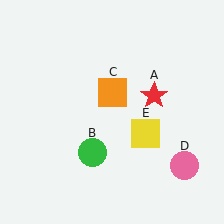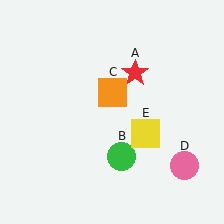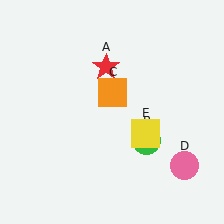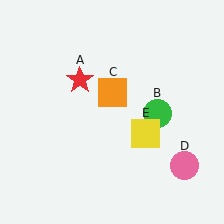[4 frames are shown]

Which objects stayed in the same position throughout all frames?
Orange square (object C) and pink circle (object D) and yellow square (object E) remained stationary.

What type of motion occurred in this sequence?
The red star (object A), green circle (object B) rotated counterclockwise around the center of the scene.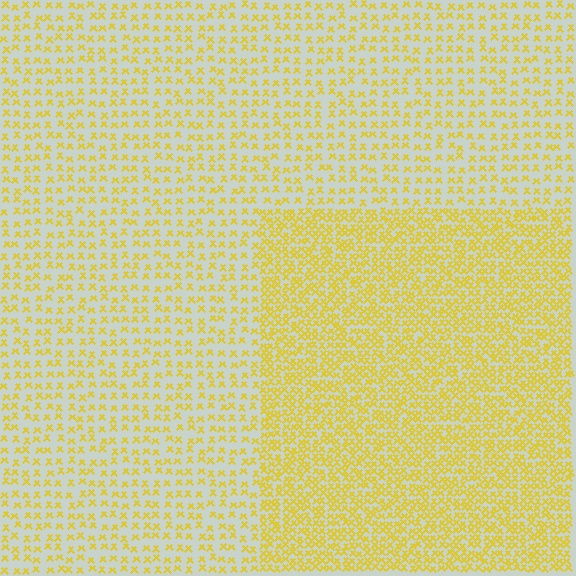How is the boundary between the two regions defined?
The boundary is defined by a change in element density (approximately 2.1x ratio). All elements are the same color, size, and shape.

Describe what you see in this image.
The image contains small yellow elements arranged at two different densities. A rectangle-shaped region is visible where the elements are more densely packed than the surrounding area.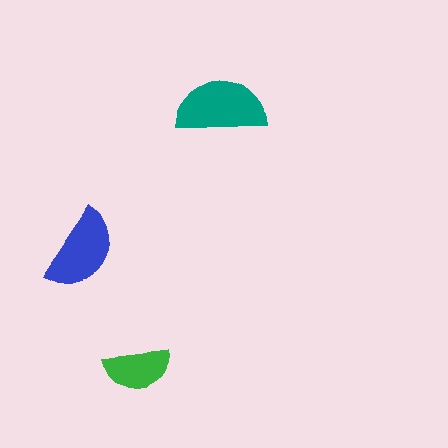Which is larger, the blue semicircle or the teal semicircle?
The teal one.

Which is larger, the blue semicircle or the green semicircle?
The blue one.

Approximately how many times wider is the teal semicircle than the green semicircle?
About 1.5 times wider.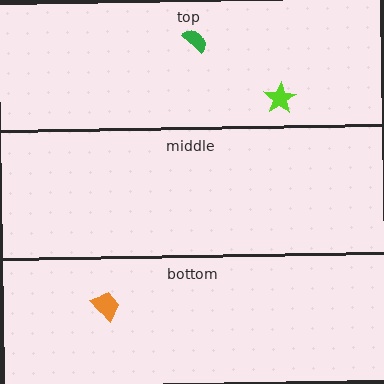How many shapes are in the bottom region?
1.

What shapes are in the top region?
The green semicircle, the lime star.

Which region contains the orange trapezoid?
The bottom region.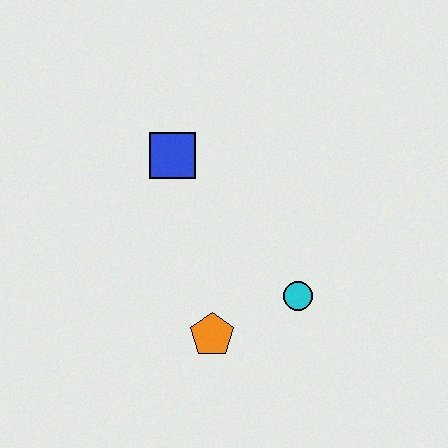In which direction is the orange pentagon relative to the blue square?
The orange pentagon is below the blue square.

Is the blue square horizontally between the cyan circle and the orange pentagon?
No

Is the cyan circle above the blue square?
No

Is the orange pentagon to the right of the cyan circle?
No